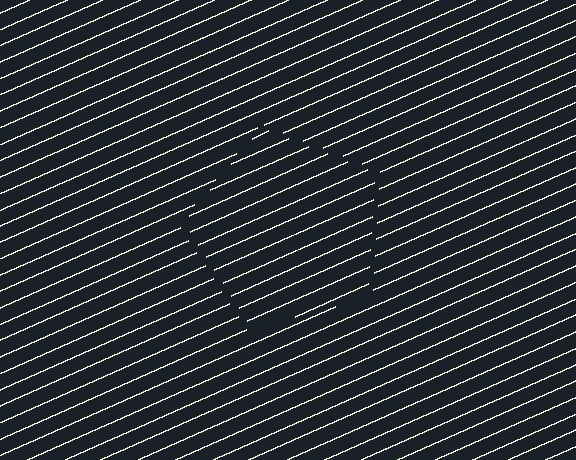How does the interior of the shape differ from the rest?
The interior of the shape contains the same grating, shifted by half a period — the contour is defined by the phase discontinuity where line-ends from the inner and outer gratings abut.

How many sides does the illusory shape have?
5 sides — the line-ends trace a pentagon.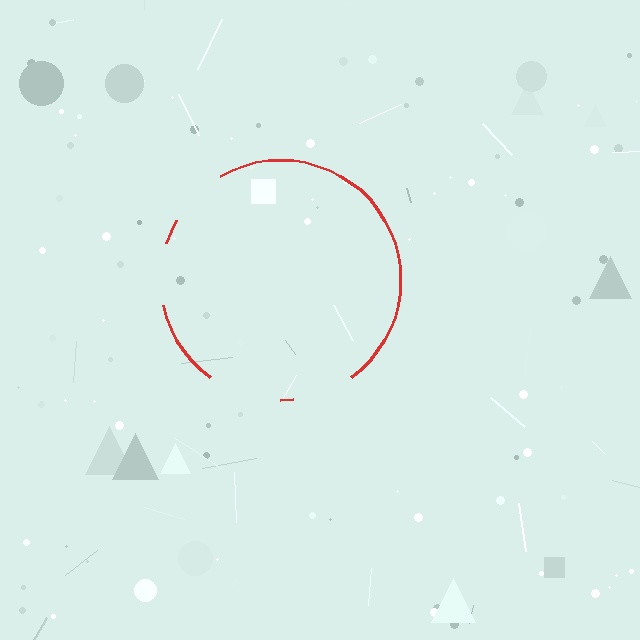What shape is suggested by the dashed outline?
The dashed outline suggests a circle.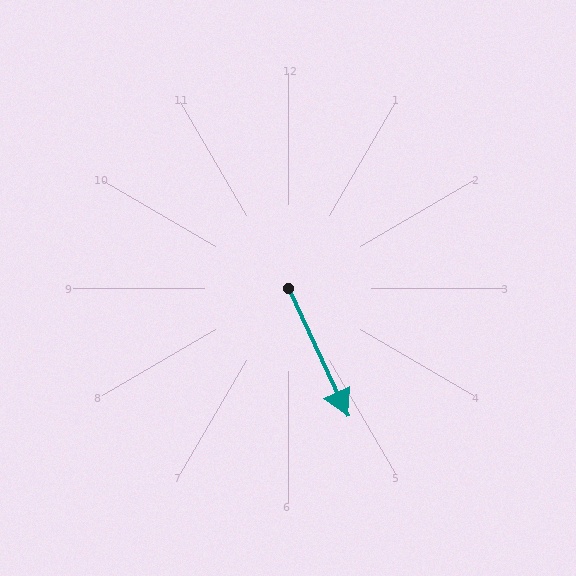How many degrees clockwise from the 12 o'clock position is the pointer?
Approximately 155 degrees.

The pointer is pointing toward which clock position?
Roughly 5 o'clock.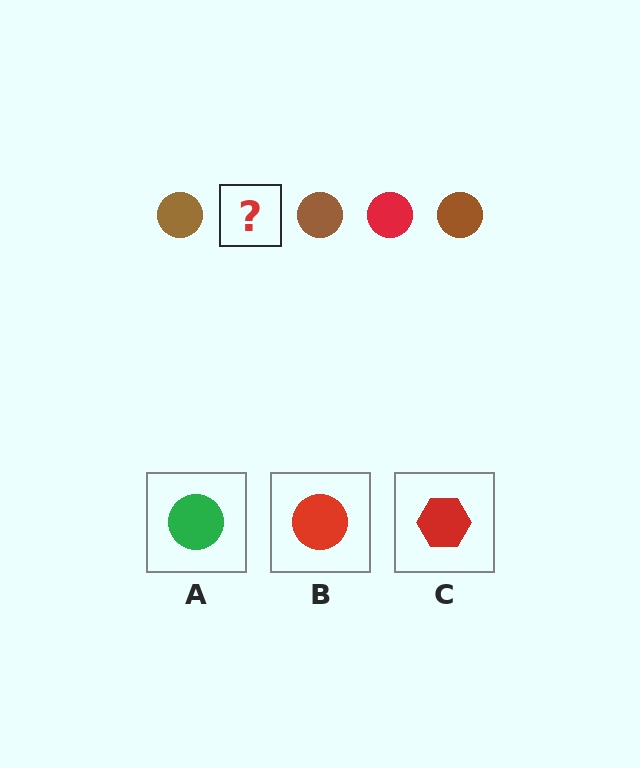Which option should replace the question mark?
Option B.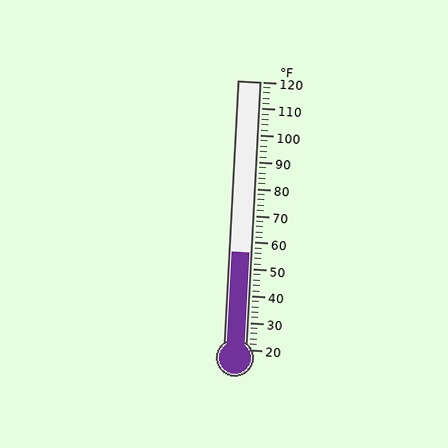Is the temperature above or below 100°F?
The temperature is below 100°F.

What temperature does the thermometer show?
The thermometer shows approximately 56°F.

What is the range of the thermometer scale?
The thermometer scale ranges from 20°F to 120°F.